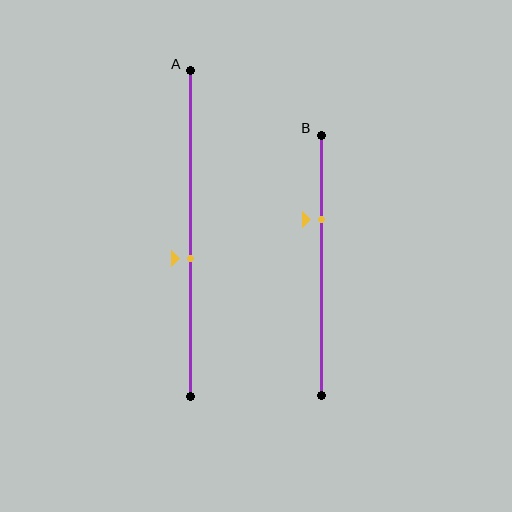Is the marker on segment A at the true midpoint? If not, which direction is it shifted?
No, the marker on segment A is shifted downward by about 7% of the segment length.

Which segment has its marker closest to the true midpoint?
Segment A has its marker closest to the true midpoint.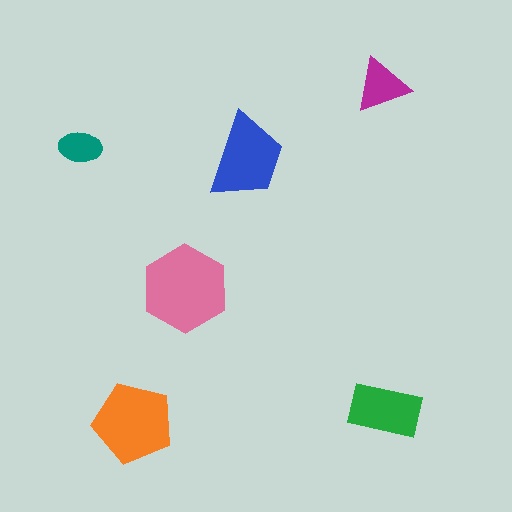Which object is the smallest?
The teal ellipse.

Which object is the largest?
The pink hexagon.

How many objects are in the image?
There are 6 objects in the image.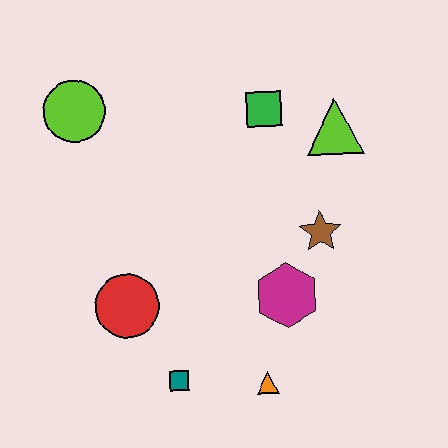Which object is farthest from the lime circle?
The orange triangle is farthest from the lime circle.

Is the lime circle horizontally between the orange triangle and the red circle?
No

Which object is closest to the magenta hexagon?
The brown star is closest to the magenta hexagon.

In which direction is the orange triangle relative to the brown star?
The orange triangle is below the brown star.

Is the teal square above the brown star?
No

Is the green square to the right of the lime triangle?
No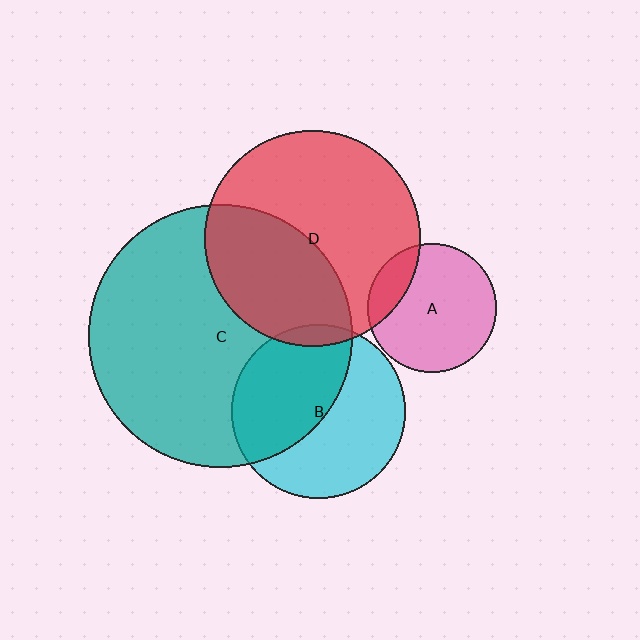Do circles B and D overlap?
Yes.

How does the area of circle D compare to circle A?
Approximately 2.8 times.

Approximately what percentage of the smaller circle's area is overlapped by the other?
Approximately 5%.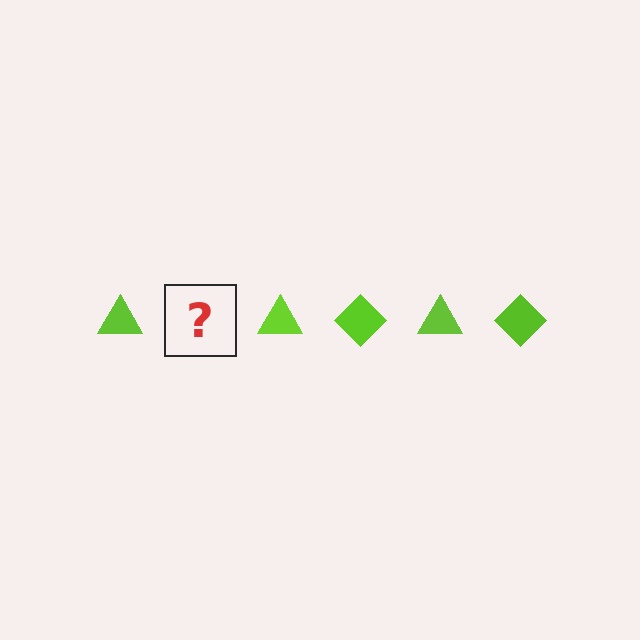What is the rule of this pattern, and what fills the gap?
The rule is that the pattern cycles through triangle, diamond shapes in lime. The gap should be filled with a lime diamond.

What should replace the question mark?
The question mark should be replaced with a lime diamond.